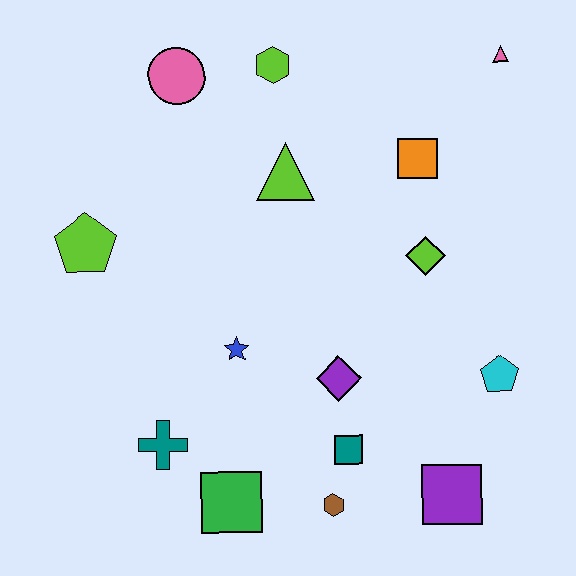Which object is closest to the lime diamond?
The orange square is closest to the lime diamond.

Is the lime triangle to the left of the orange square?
Yes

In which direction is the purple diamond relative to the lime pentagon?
The purple diamond is to the right of the lime pentagon.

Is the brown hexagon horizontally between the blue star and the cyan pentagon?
Yes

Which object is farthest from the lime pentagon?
The pink triangle is farthest from the lime pentagon.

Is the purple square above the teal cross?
No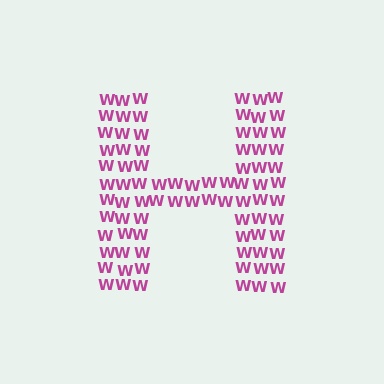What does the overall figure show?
The overall figure shows the letter H.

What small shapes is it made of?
It is made of small letter W's.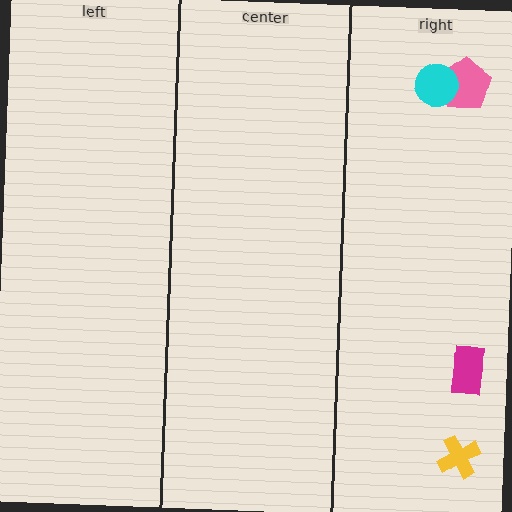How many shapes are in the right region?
4.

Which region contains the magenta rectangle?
The right region.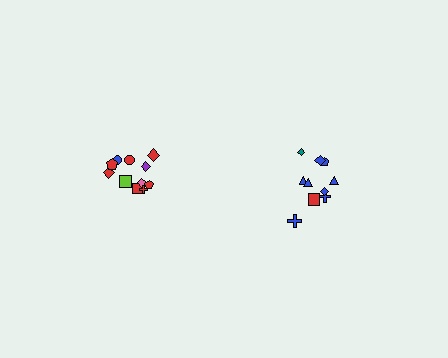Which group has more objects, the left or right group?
The left group.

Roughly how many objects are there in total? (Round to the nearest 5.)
Roughly 20 objects in total.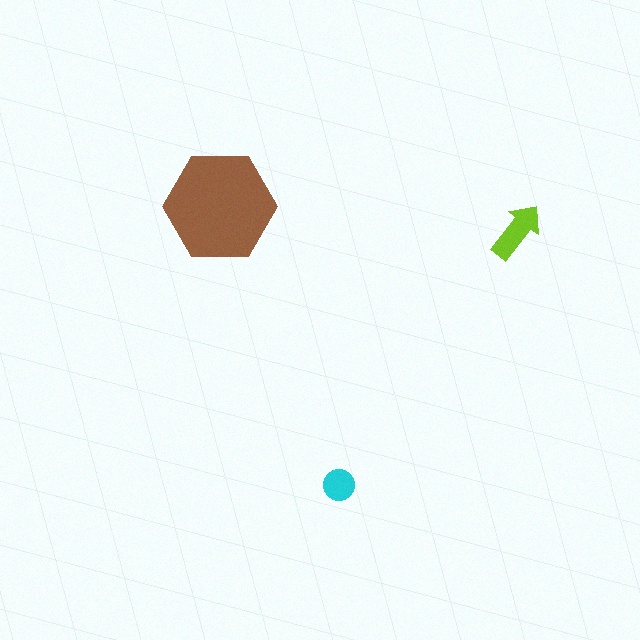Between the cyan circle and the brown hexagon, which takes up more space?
The brown hexagon.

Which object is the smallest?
The cyan circle.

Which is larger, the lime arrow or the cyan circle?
The lime arrow.